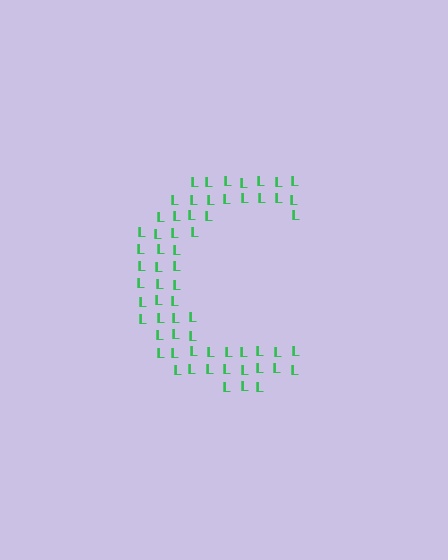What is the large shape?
The large shape is the letter C.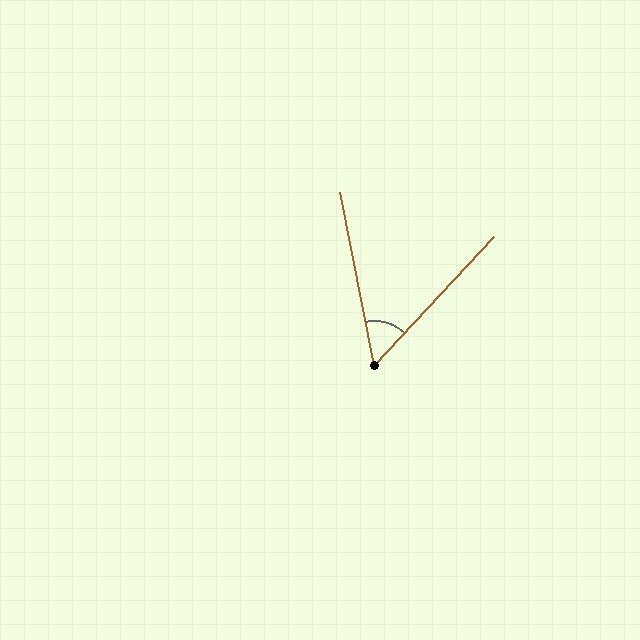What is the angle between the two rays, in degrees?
Approximately 54 degrees.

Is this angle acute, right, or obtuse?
It is acute.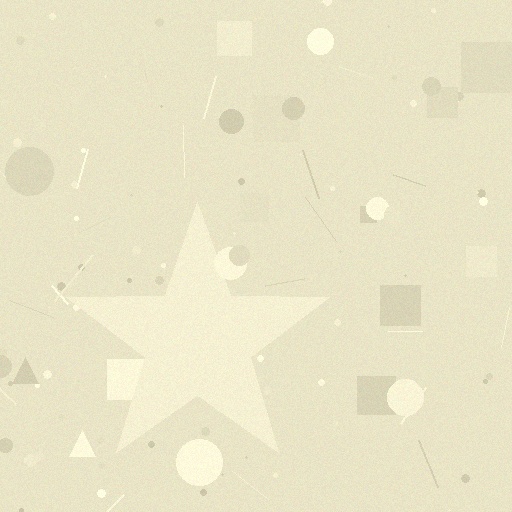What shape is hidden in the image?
A star is hidden in the image.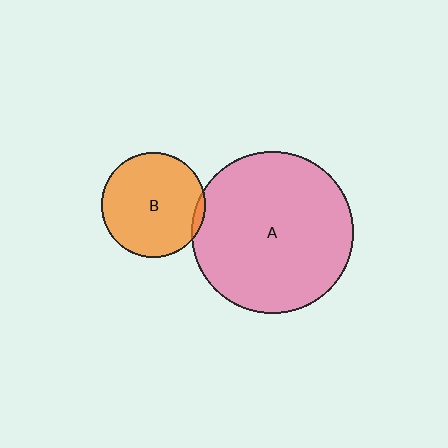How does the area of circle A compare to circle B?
Approximately 2.4 times.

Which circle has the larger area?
Circle A (pink).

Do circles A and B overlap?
Yes.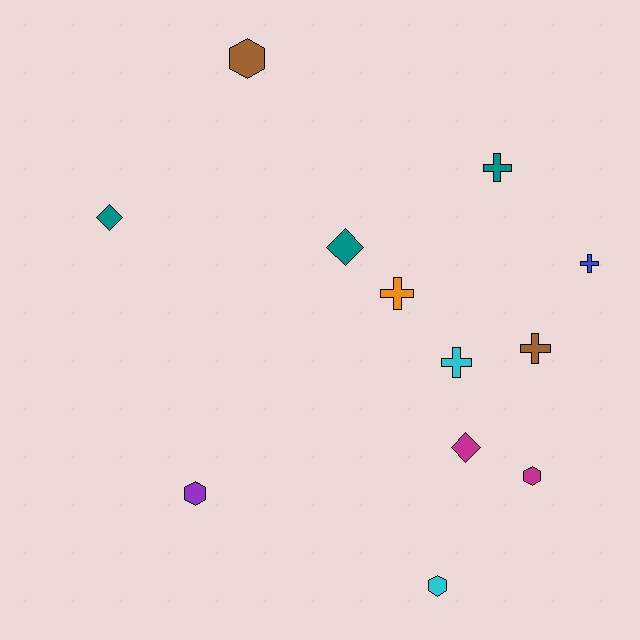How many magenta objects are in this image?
There are 2 magenta objects.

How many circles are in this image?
There are no circles.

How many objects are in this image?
There are 12 objects.